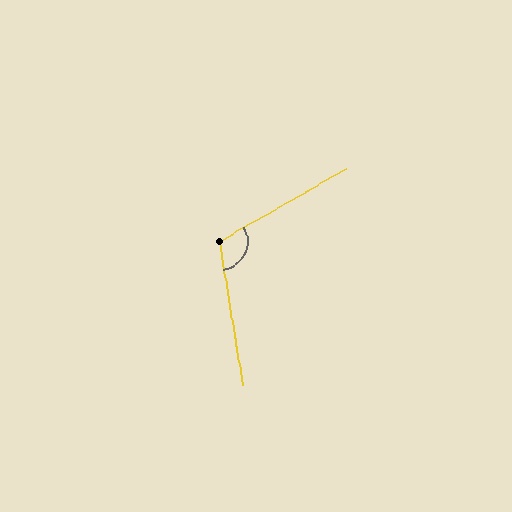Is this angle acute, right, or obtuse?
It is obtuse.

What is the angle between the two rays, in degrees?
Approximately 111 degrees.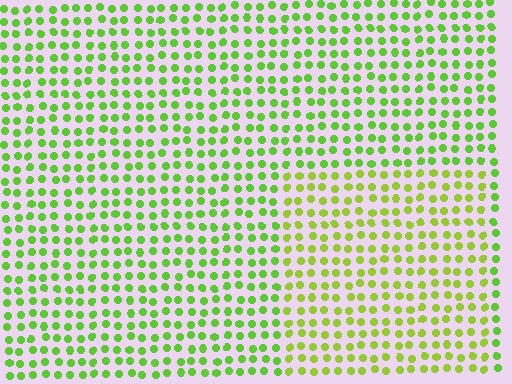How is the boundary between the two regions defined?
The boundary is defined purely by a slight shift in hue (about 23 degrees). Spacing, size, and orientation are identical on both sides.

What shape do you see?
I see a rectangle.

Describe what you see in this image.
The image is filled with small lime elements in a uniform arrangement. A rectangle-shaped region is visible where the elements are tinted to a slightly different hue, forming a subtle color boundary.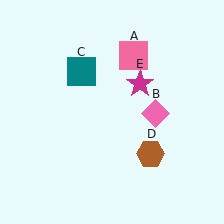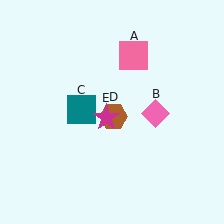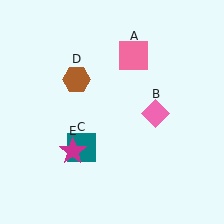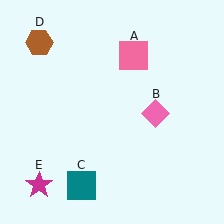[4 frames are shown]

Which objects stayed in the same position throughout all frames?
Pink square (object A) and pink diamond (object B) remained stationary.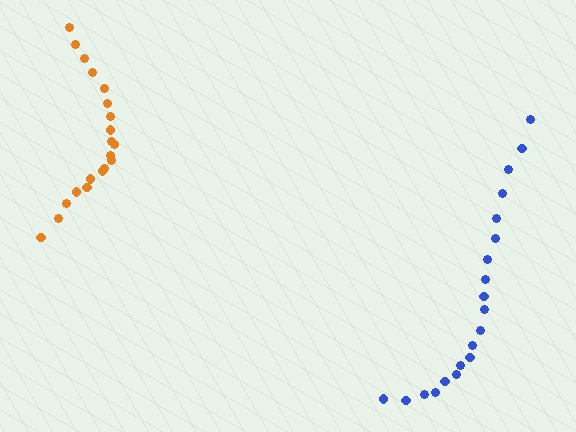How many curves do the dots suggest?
There are 2 distinct paths.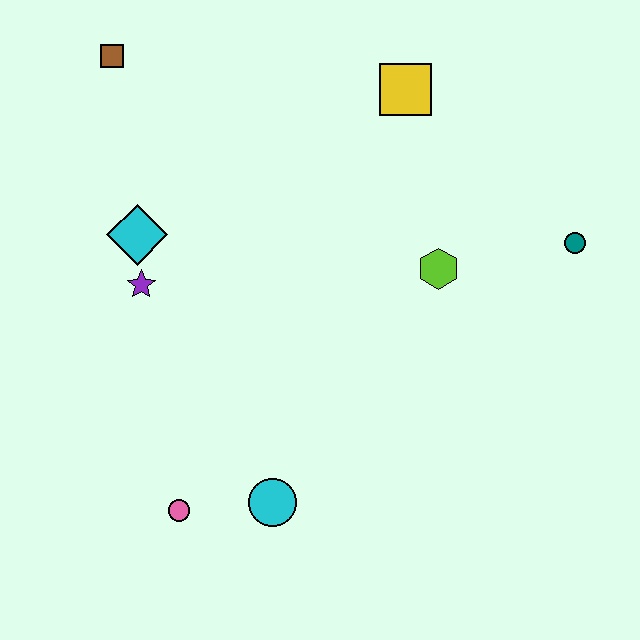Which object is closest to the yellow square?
The lime hexagon is closest to the yellow square.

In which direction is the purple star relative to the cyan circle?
The purple star is above the cyan circle.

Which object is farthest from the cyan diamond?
The teal circle is farthest from the cyan diamond.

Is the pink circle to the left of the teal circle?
Yes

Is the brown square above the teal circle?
Yes